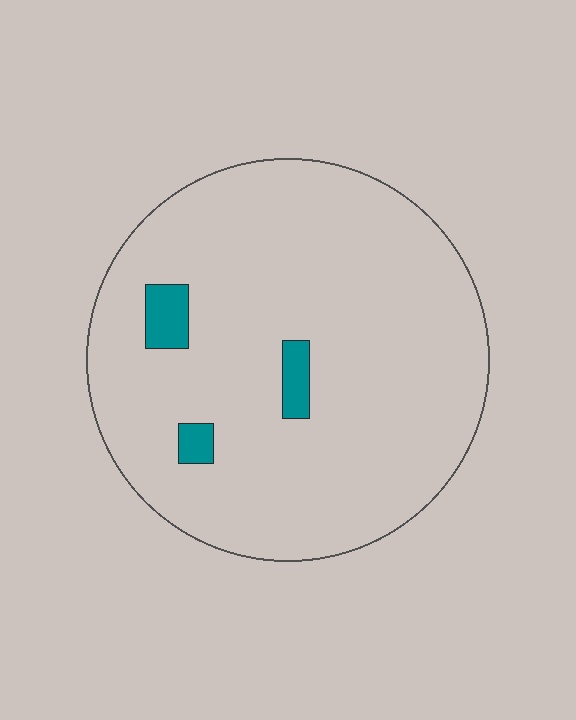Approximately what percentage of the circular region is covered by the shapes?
Approximately 5%.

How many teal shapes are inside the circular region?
3.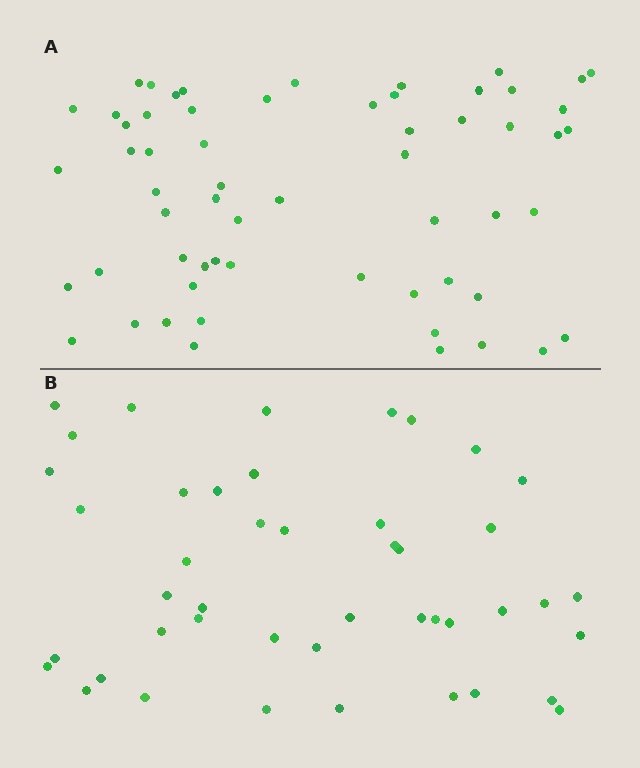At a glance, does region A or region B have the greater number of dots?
Region A (the top region) has more dots.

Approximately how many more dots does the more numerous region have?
Region A has approximately 15 more dots than region B.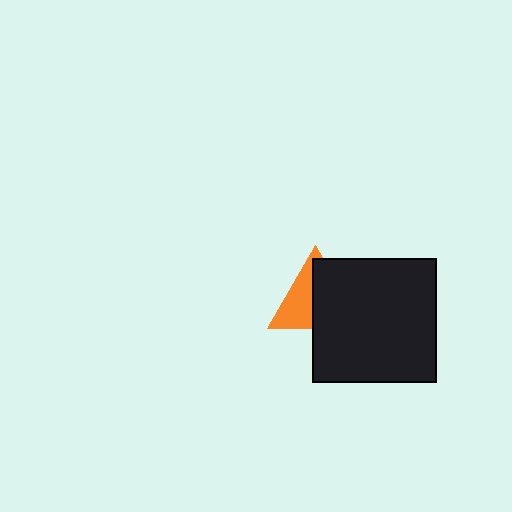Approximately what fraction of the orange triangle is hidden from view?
Roughly 56% of the orange triangle is hidden behind the black square.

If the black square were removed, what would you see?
You would see the complete orange triangle.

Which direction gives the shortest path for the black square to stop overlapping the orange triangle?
Moving right gives the shortest separation.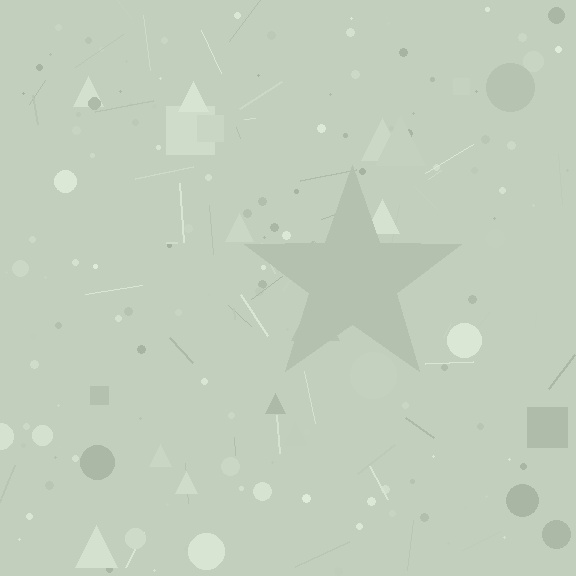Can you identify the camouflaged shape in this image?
The camouflaged shape is a star.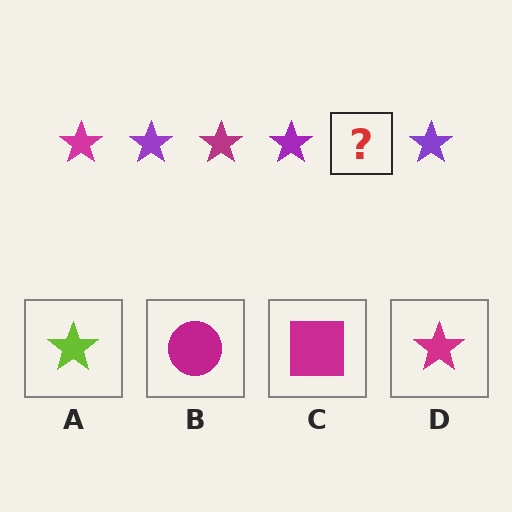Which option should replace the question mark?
Option D.